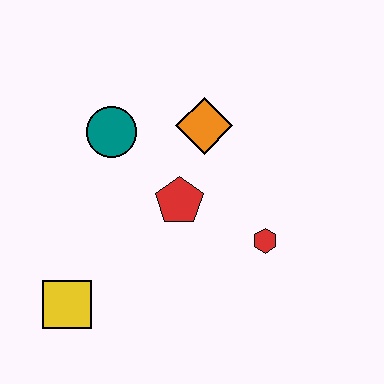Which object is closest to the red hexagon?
The red pentagon is closest to the red hexagon.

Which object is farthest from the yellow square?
The orange diamond is farthest from the yellow square.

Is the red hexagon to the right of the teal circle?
Yes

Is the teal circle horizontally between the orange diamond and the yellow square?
Yes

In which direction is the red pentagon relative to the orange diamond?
The red pentagon is below the orange diamond.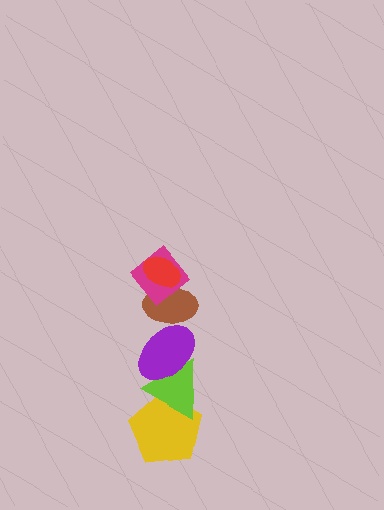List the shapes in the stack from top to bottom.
From top to bottom: the red ellipse, the magenta diamond, the brown ellipse, the purple ellipse, the lime triangle, the yellow pentagon.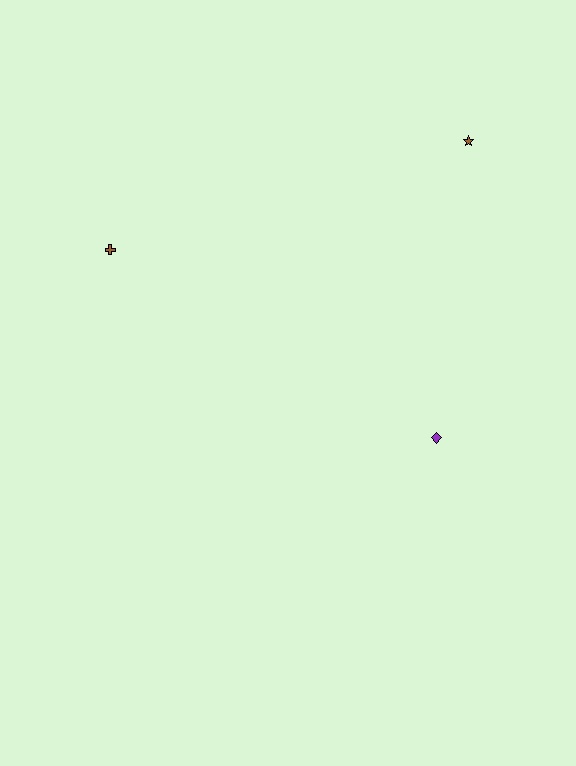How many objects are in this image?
There are 3 objects.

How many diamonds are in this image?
There is 1 diamond.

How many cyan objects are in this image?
There are no cyan objects.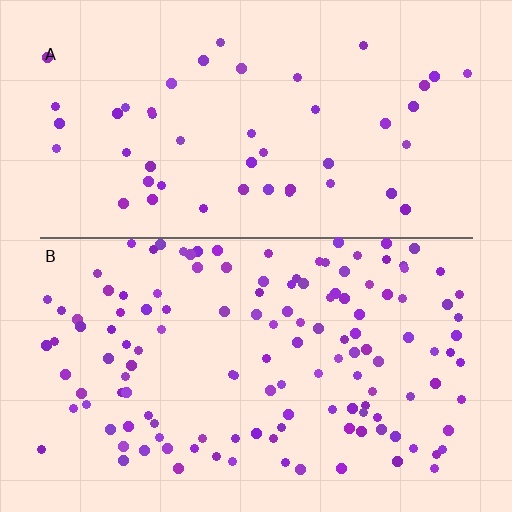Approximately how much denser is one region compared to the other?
Approximately 2.7× — region B over region A.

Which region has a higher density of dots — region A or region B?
B (the bottom).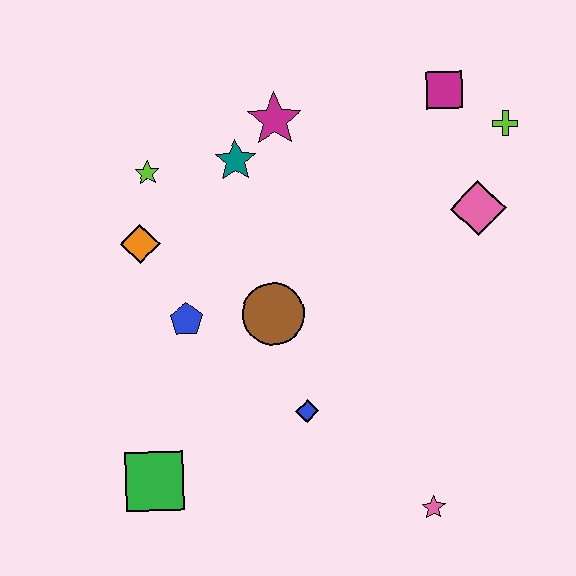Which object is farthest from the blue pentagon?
The lime cross is farthest from the blue pentagon.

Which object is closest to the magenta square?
The lime cross is closest to the magenta square.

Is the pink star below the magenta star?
Yes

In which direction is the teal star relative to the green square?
The teal star is above the green square.